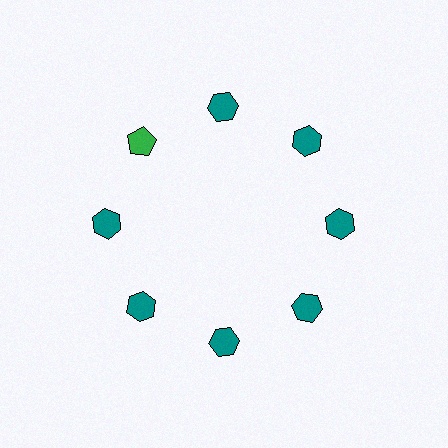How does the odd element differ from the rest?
It differs in both color (green instead of teal) and shape (pentagon instead of hexagon).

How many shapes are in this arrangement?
There are 8 shapes arranged in a ring pattern.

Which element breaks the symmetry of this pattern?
The green pentagon at roughly the 10 o'clock position breaks the symmetry. All other shapes are teal hexagons.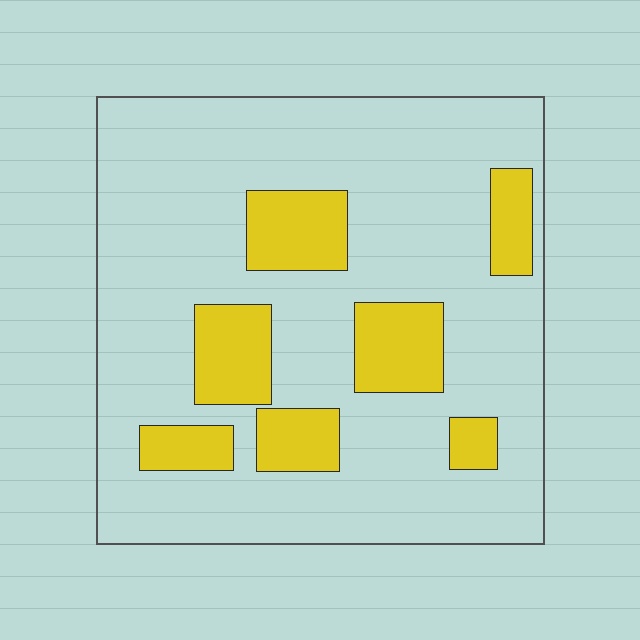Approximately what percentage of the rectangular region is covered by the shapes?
Approximately 20%.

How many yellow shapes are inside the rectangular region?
7.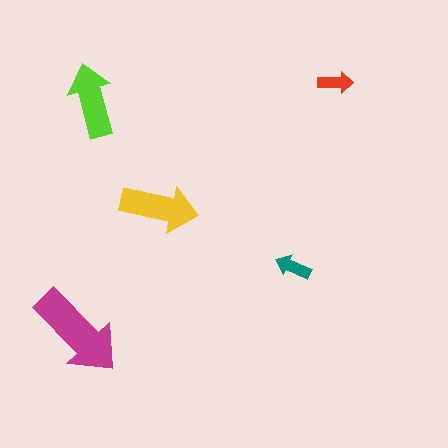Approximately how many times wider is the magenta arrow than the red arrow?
About 3 times wider.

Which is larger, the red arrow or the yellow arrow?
The yellow one.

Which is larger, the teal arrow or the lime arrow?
The lime one.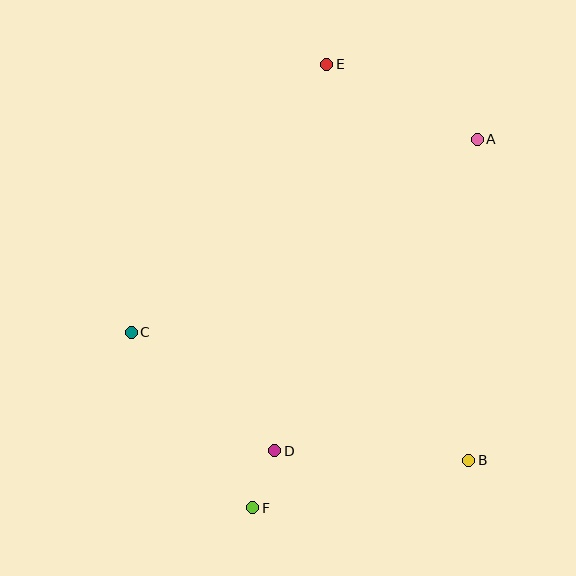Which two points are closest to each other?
Points D and F are closest to each other.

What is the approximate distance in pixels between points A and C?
The distance between A and C is approximately 396 pixels.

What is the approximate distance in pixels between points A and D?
The distance between A and D is approximately 371 pixels.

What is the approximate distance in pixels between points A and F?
The distance between A and F is approximately 431 pixels.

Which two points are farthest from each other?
Points E and F are farthest from each other.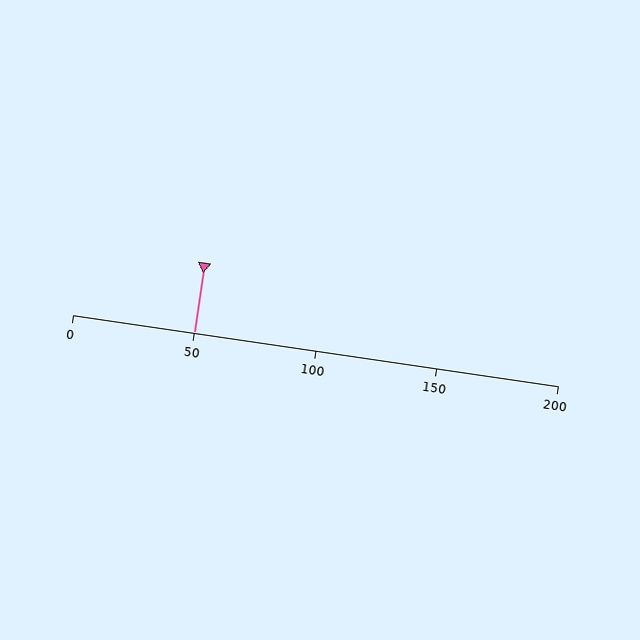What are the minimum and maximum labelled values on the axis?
The axis runs from 0 to 200.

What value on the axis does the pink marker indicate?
The marker indicates approximately 50.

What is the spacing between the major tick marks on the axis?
The major ticks are spaced 50 apart.